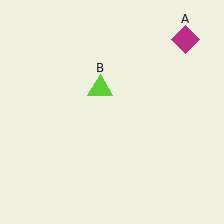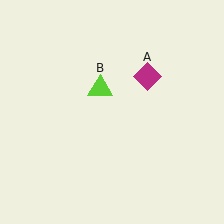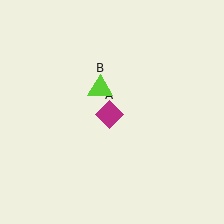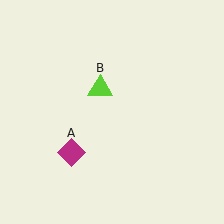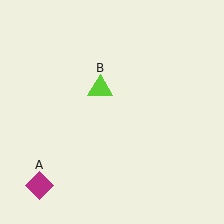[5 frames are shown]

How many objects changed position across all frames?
1 object changed position: magenta diamond (object A).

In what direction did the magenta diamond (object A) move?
The magenta diamond (object A) moved down and to the left.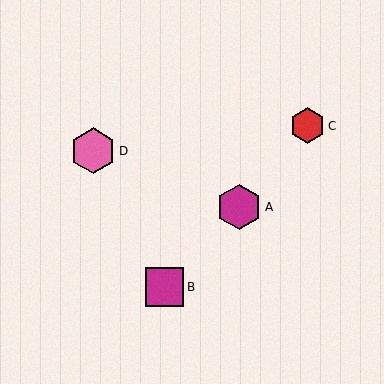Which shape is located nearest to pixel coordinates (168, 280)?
The magenta square (labeled B) at (164, 287) is nearest to that location.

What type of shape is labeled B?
Shape B is a magenta square.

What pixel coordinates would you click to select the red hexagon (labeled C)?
Click at (307, 126) to select the red hexagon C.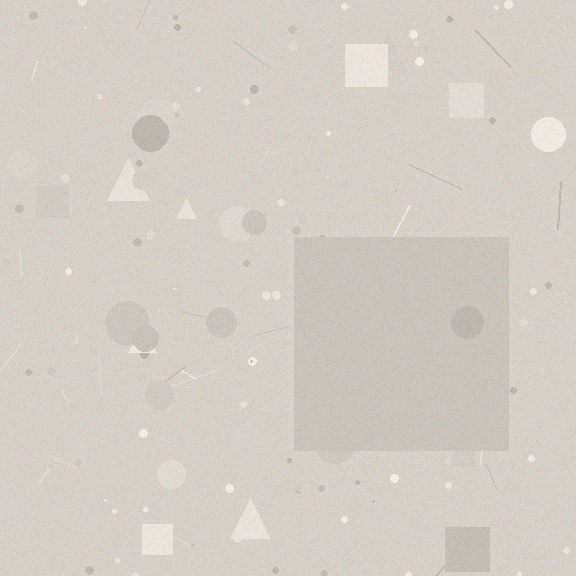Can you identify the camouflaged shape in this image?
The camouflaged shape is a square.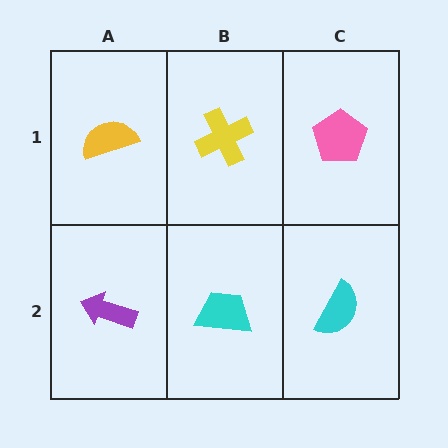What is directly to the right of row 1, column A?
A yellow cross.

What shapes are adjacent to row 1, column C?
A cyan semicircle (row 2, column C), a yellow cross (row 1, column B).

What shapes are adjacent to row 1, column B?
A cyan trapezoid (row 2, column B), a yellow semicircle (row 1, column A), a pink pentagon (row 1, column C).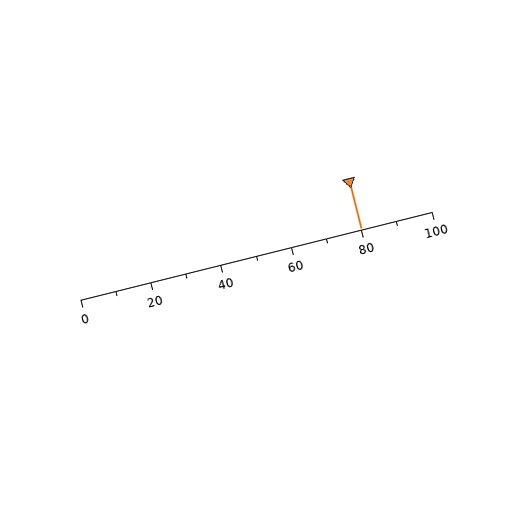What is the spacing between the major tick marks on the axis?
The major ticks are spaced 20 apart.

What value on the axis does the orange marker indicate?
The marker indicates approximately 80.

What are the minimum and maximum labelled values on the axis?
The axis runs from 0 to 100.